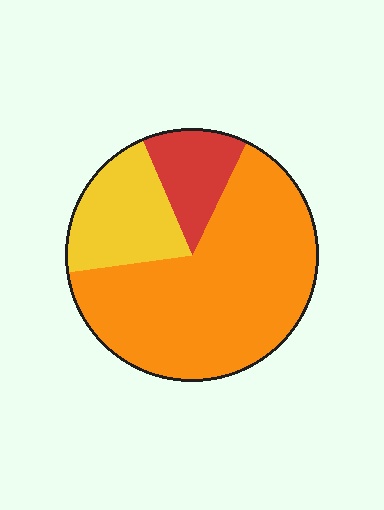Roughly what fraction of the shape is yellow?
Yellow takes up about one fifth (1/5) of the shape.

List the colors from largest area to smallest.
From largest to smallest: orange, yellow, red.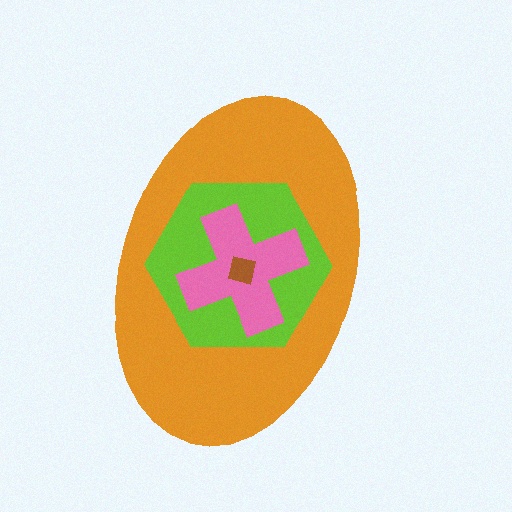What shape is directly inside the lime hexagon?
The pink cross.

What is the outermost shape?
The orange ellipse.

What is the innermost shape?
The brown square.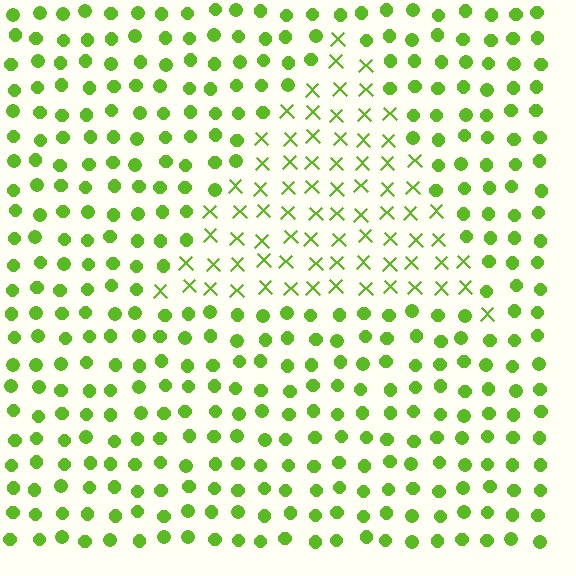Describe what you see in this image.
The image is filled with small lime elements arranged in a uniform grid. A triangle-shaped region contains X marks, while the surrounding area contains circles. The boundary is defined purely by the change in element shape.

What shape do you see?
I see a triangle.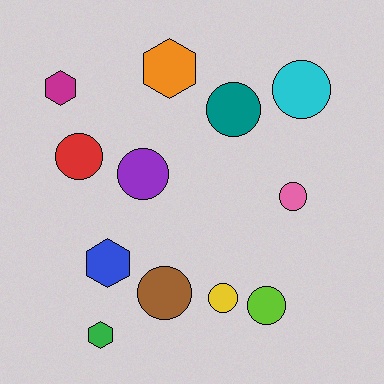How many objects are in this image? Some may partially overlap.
There are 12 objects.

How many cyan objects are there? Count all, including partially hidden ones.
There is 1 cyan object.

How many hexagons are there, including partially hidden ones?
There are 4 hexagons.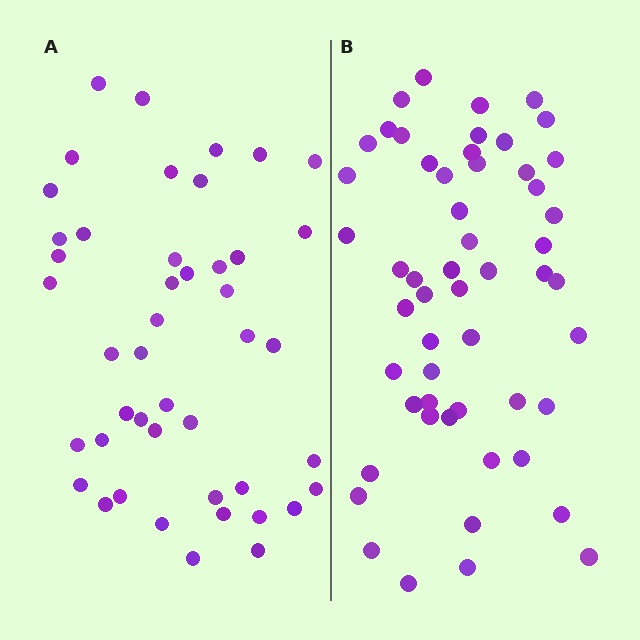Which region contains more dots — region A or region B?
Region B (the right region) has more dots.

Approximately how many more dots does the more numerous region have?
Region B has roughly 8 or so more dots than region A.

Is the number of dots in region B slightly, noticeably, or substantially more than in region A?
Region B has only slightly more — the two regions are fairly close. The ratio is roughly 1.2 to 1.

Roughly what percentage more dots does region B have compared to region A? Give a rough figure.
About 20% more.